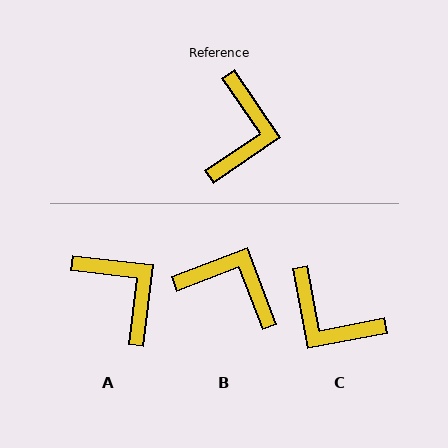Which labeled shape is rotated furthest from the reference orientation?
C, about 114 degrees away.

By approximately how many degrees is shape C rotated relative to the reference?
Approximately 114 degrees clockwise.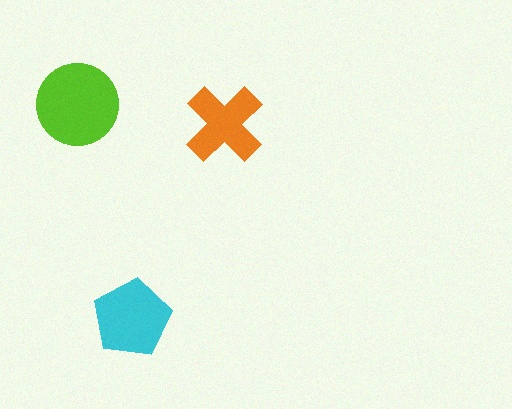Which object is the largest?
The lime circle.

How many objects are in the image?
There are 3 objects in the image.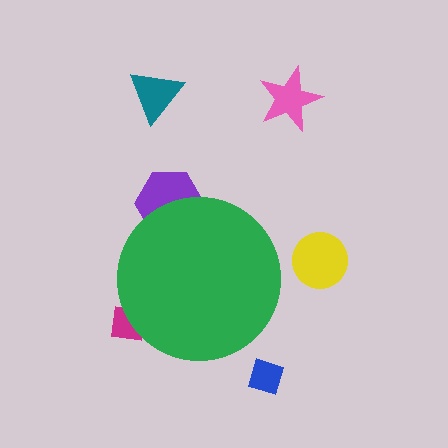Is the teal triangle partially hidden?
No, the teal triangle is fully visible.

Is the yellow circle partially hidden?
No, the yellow circle is fully visible.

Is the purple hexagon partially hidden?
Yes, the purple hexagon is partially hidden behind the green circle.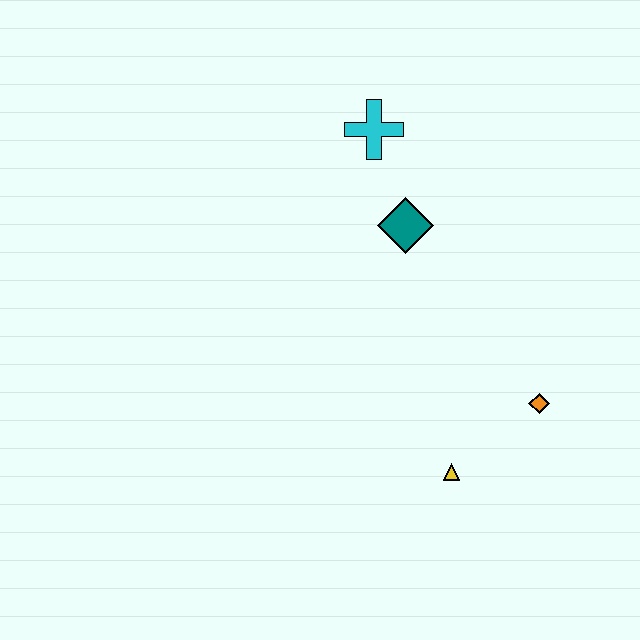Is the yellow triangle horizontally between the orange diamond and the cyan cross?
Yes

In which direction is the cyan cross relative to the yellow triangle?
The cyan cross is above the yellow triangle.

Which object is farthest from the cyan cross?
The yellow triangle is farthest from the cyan cross.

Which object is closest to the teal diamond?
The cyan cross is closest to the teal diamond.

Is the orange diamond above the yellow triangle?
Yes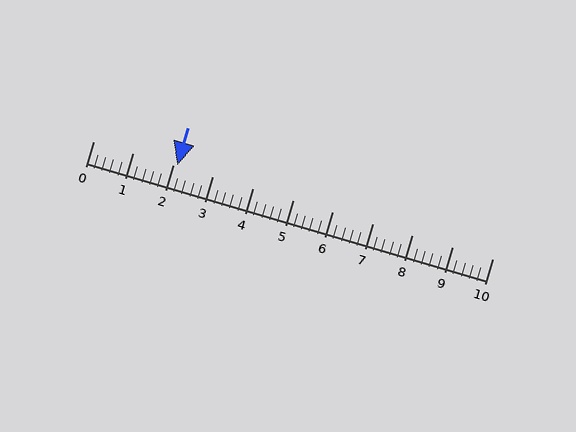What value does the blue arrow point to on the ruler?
The blue arrow points to approximately 2.1.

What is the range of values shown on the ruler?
The ruler shows values from 0 to 10.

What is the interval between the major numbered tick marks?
The major tick marks are spaced 1 units apart.